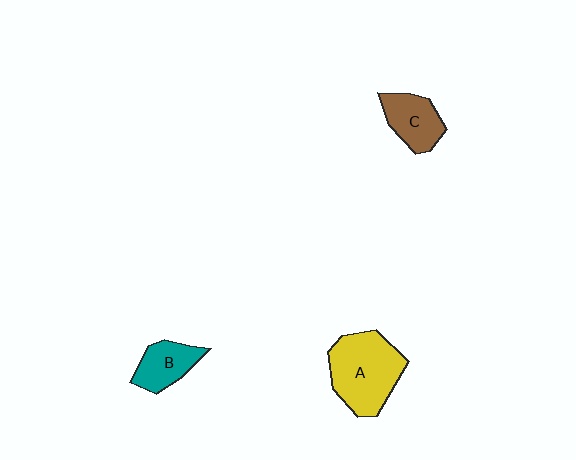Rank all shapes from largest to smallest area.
From largest to smallest: A (yellow), C (brown), B (teal).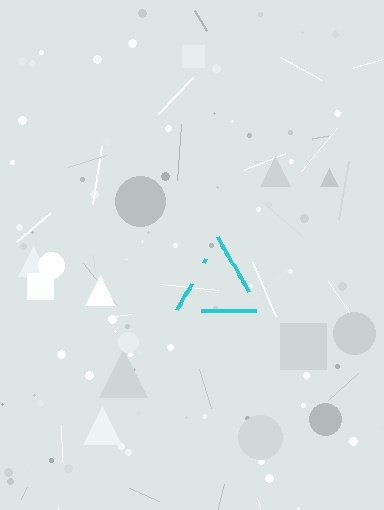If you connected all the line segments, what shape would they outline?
They would outline a triangle.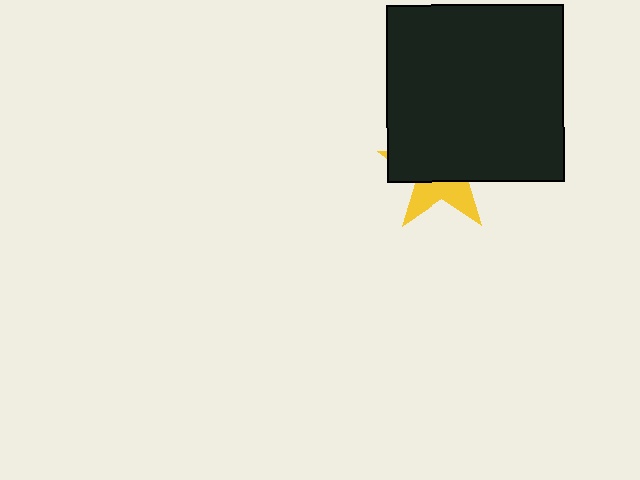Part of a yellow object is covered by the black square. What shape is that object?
It is a star.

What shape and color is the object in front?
The object in front is a black square.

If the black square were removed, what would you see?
You would see the complete yellow star.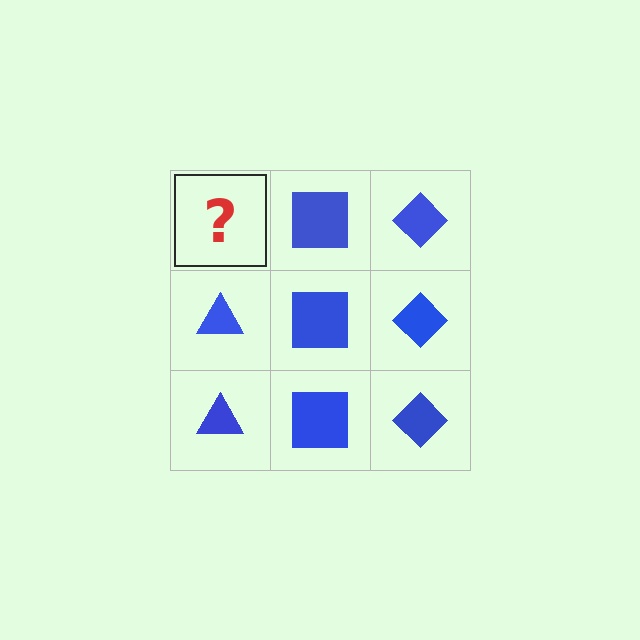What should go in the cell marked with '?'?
The missing cell should contain a blue triangle.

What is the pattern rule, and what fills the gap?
The rule is that each column has a consistent shape. The gap should be filled with a blue triangle.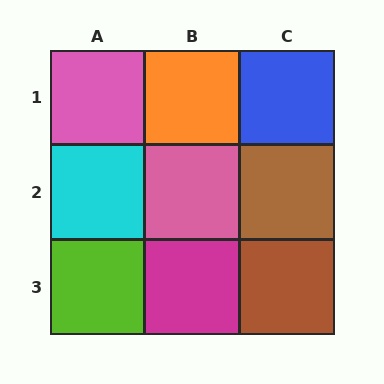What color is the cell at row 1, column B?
Orange.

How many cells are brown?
2 cells are brown.